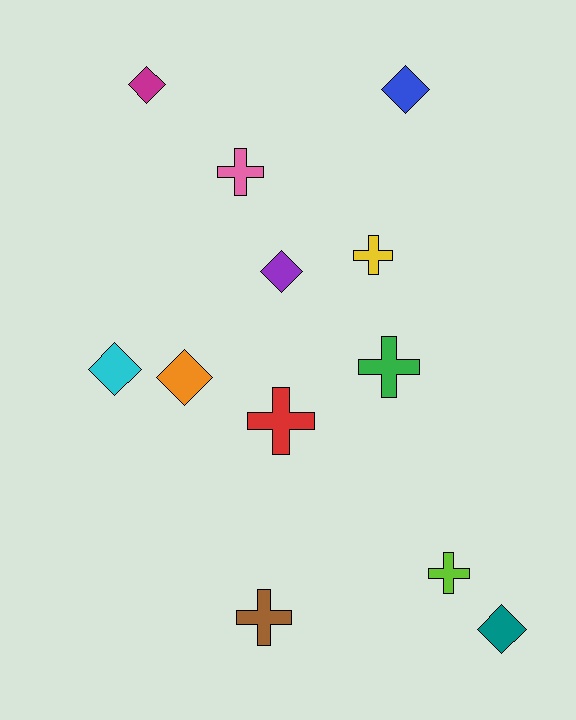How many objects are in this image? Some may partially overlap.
There are 12 objects.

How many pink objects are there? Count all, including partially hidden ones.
There is 1 pink object.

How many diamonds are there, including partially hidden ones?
There are 6 diamonds.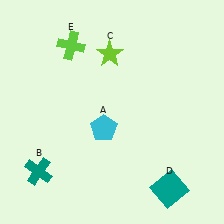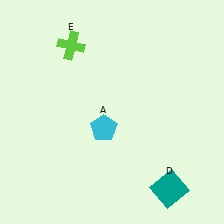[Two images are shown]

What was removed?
The lime star (C), the teal cross (B) were removed in Image 2.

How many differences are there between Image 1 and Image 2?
There are 2 differences between the two images.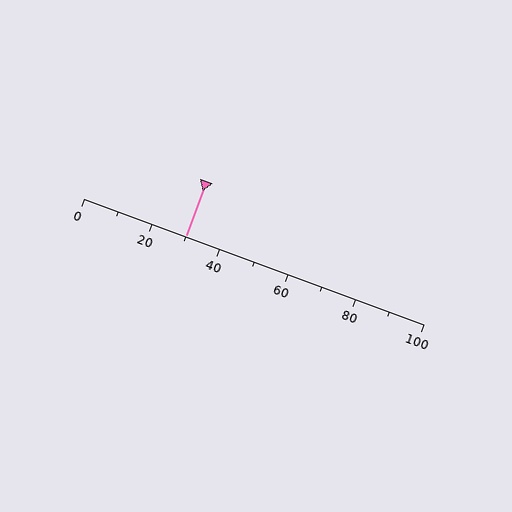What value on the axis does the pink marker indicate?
The marker indicates approximately 30.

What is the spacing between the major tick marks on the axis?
The major ticks are spaced 20 apart.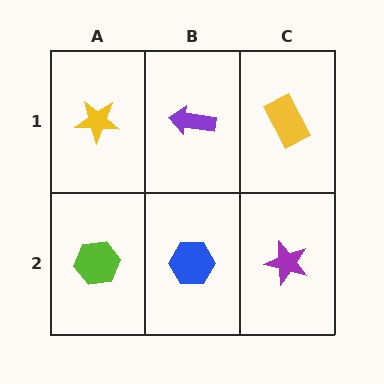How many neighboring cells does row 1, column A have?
2.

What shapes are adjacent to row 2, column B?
A purple arrow (row 1, column B), a lime hexagon (row 2, column A), a purple star (row 2, column C).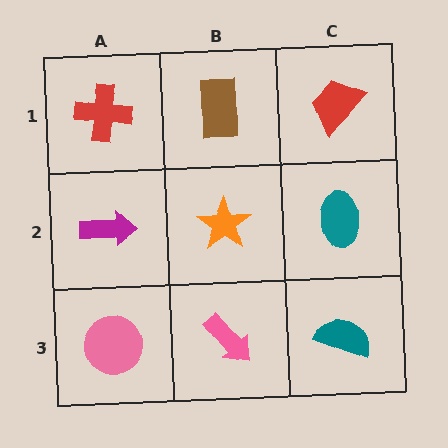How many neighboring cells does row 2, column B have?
4.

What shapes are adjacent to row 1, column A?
A magenta arrow (row 2, column A), a brown rectangle (row 1, column B).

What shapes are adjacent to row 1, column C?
A teal ellipse (row 2, column C), a brown rectangle (row 1, column B).